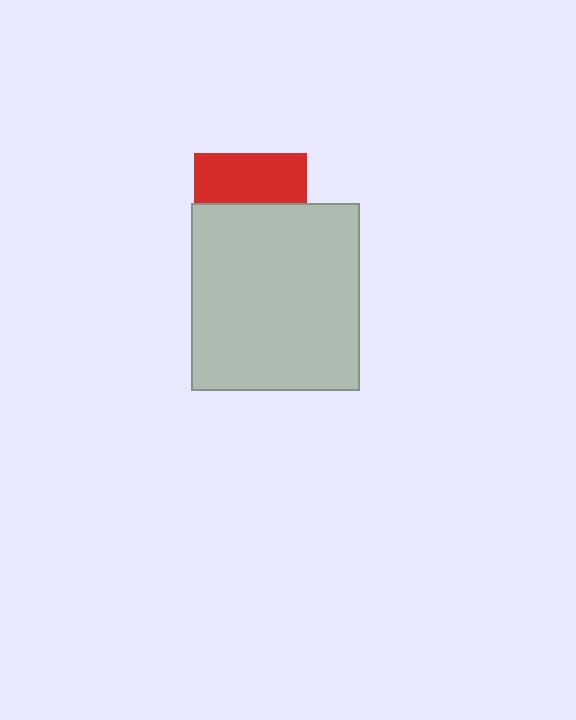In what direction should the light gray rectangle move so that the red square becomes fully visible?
The light gray rectangle should move down. That is the shortest direction to clear the overlap and leave the red square fully visible.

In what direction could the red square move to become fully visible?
The red square could move up. That would shift it out from behind the light gray rectangle entirely.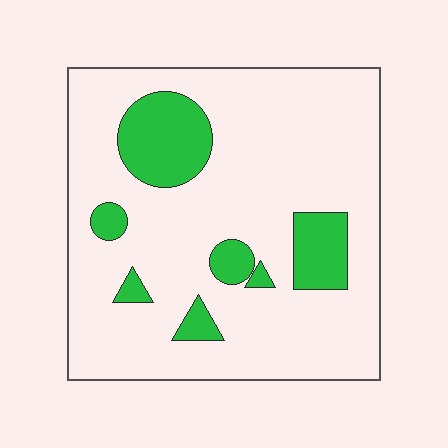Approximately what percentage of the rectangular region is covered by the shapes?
Approximately 15%.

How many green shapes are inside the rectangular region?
7.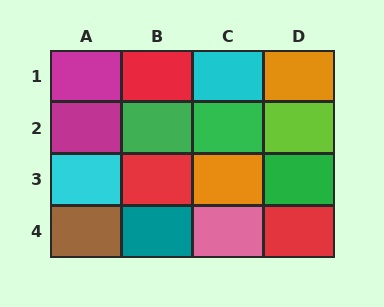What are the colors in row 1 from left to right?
Magenta, red, cyan, orange.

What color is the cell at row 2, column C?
Green.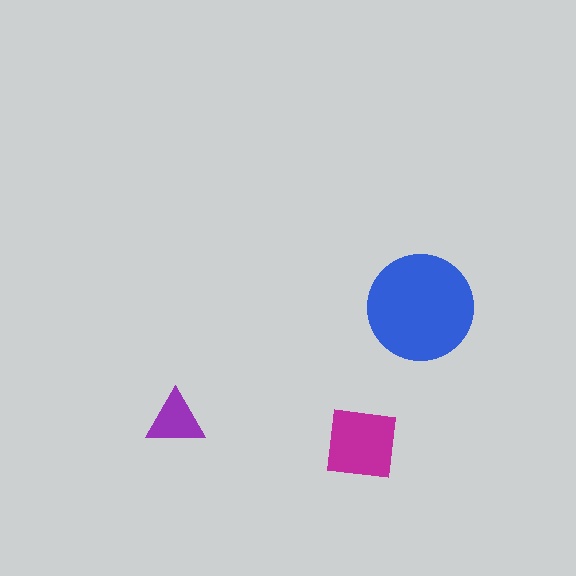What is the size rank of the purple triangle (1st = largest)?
3rd.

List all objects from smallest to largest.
The purple triangle, the magenta square, the blue circle.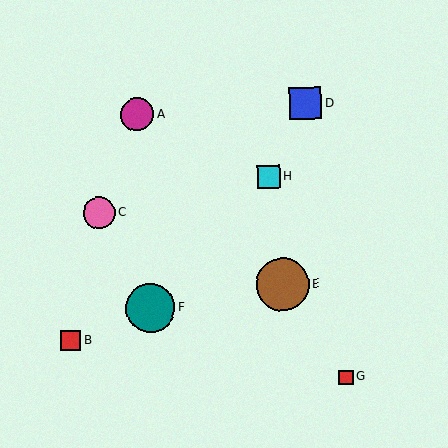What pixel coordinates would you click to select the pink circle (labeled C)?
Click at (99, 212) to select the pink circle C.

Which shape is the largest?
The brown circle (labeled E) is the largest.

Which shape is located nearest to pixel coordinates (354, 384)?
The red square (labeled G) at (346, 377) is nearest to that location.